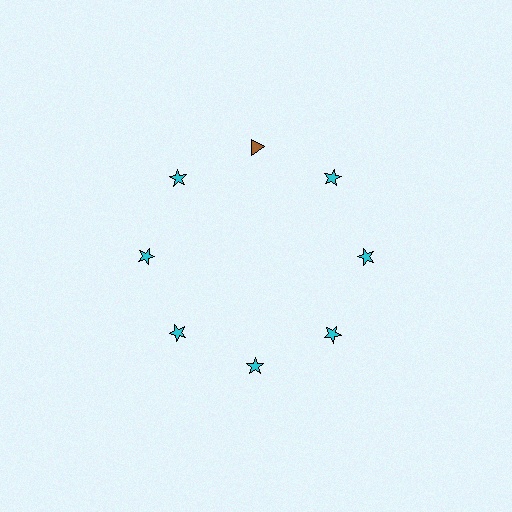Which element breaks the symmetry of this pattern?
The brown triangle at roughly the 12 o'clock position breaks the symmetry. All other shapes are cyan stars.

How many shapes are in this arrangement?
There are 8 shapes arranged in a ring pattern.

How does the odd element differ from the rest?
It differs in both color (brown instead of cyan) and shape (triangle instead of star).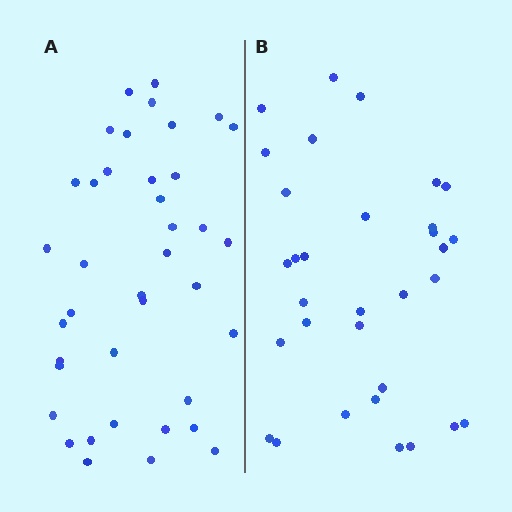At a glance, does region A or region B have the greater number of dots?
Region A (the left region) has more dots.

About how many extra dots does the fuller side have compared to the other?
Region A has roughly 8 or so more dots than region B.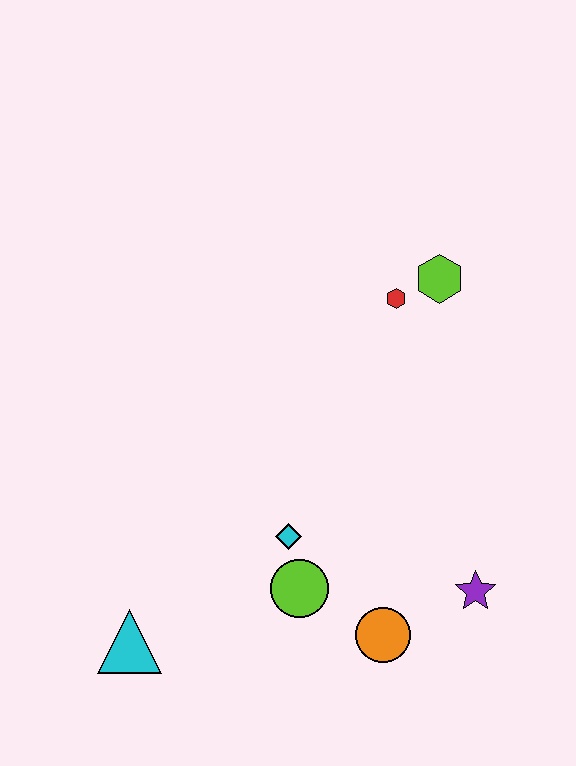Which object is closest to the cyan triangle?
The lime circle is closest to the cyan triangle.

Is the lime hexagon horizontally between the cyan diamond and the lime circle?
No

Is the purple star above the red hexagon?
No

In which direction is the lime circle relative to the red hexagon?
The lime circle is below the red hexagon.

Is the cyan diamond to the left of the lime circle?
Yes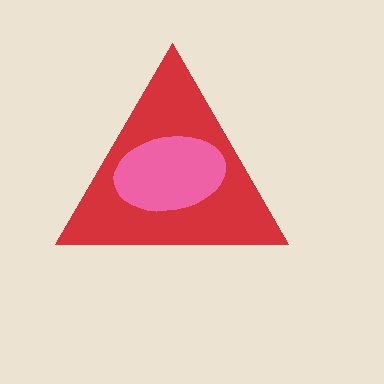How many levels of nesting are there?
2.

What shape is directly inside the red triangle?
The pink ellipse.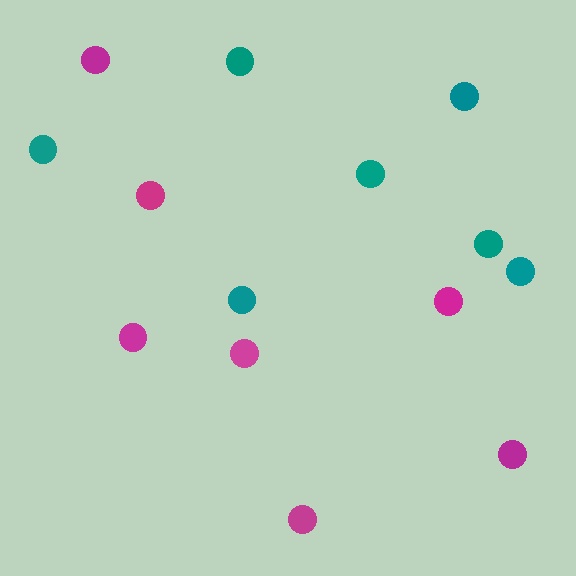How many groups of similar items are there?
There are 2 groups: one group of magenta circles (7) and one group of teal circles (7).